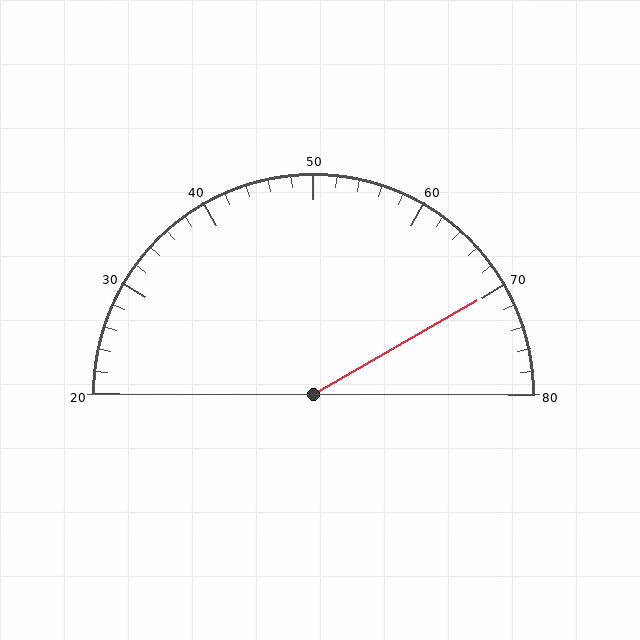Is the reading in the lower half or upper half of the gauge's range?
The reading is in the upper half of the range (20 to 80).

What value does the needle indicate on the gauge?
The needle indicates approximately 70.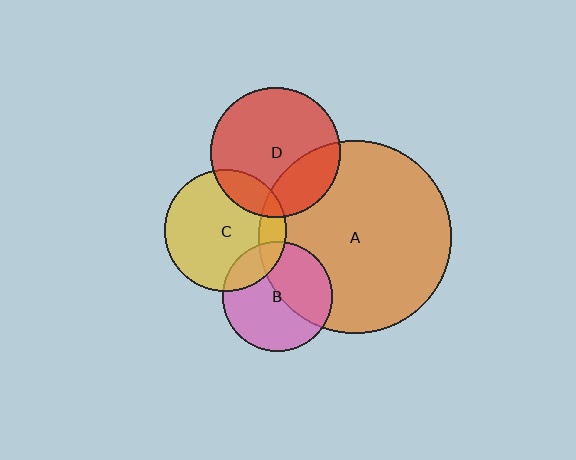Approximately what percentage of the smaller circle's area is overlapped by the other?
Approximately 20%.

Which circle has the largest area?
Circle A (orange).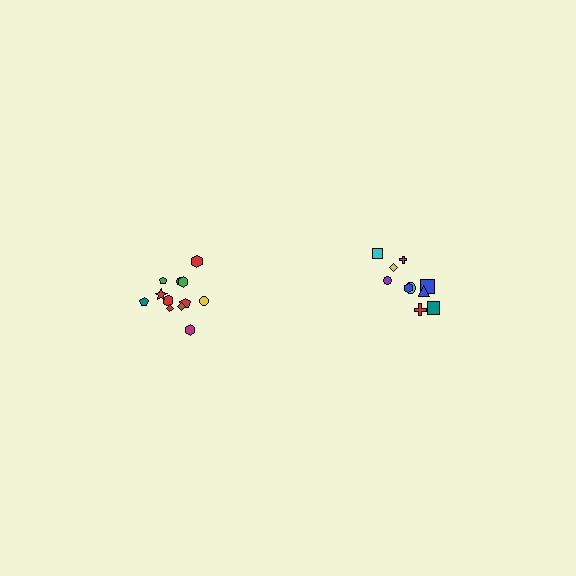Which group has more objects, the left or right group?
The left group.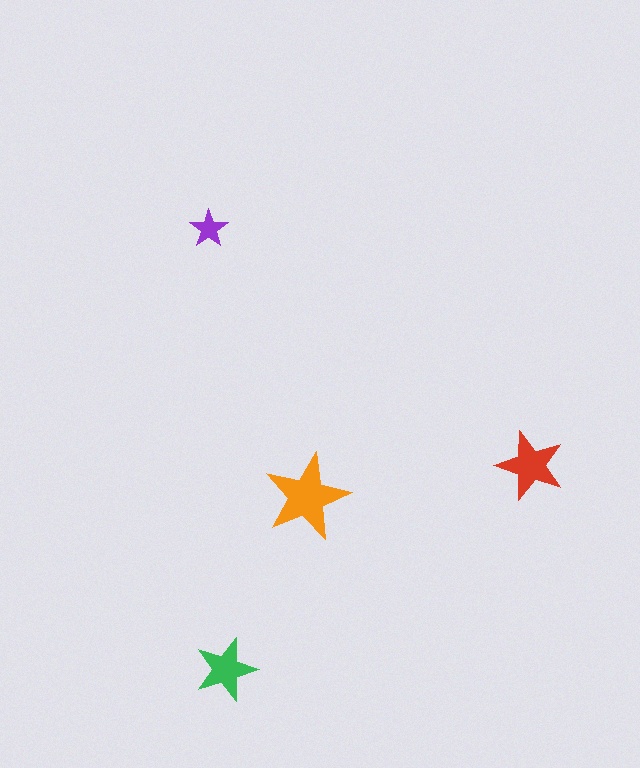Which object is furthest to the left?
The purple star is leftmost.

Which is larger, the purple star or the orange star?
The orange one.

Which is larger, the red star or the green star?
The red one.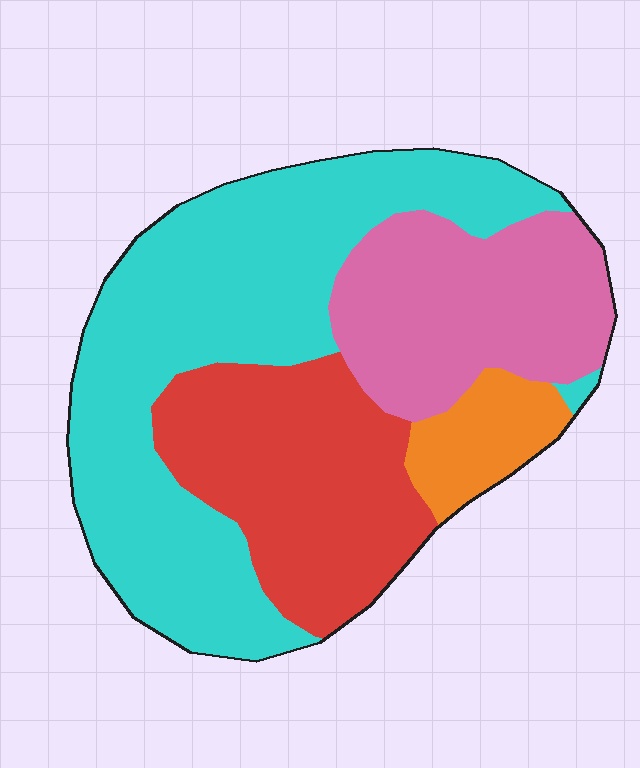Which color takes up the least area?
Orange, at roughly 5%.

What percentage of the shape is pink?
Pink covers around 20% of the shape.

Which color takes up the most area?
Cyan, at roughly 45%.